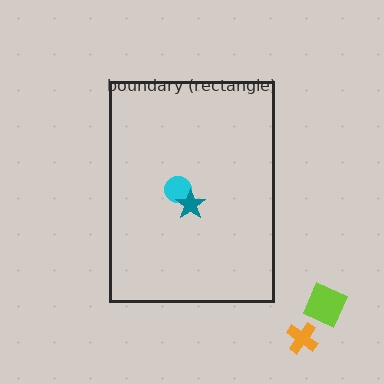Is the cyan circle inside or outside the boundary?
Inside.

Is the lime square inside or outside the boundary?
Outside.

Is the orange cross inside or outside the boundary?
Outside.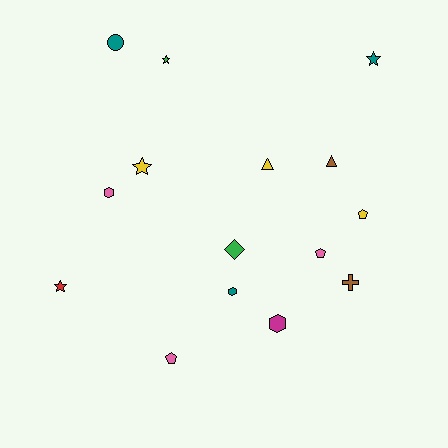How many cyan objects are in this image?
There are no cyan objects.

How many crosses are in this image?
There is 1 cross.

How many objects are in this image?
There are 15 objects.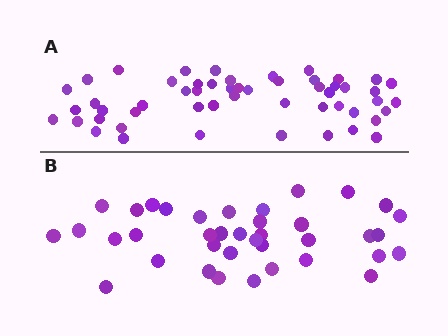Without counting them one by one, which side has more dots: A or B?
Region A (the top region) has more dots.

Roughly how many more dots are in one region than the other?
Region A has approximately 15 more dots than region B.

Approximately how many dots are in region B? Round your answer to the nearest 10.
About 40 dots. (The exact count is 38, which rounds to 40.)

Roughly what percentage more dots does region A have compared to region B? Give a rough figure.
About 40% more.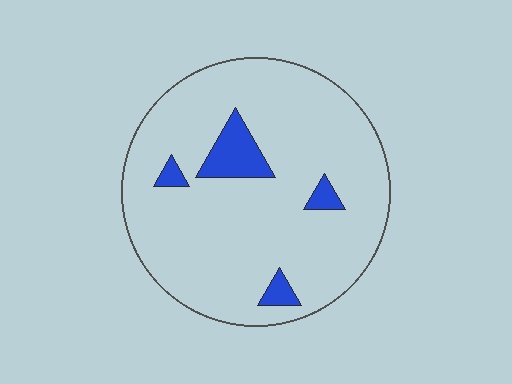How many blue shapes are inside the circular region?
4.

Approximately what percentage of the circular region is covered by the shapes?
Approximately 10%.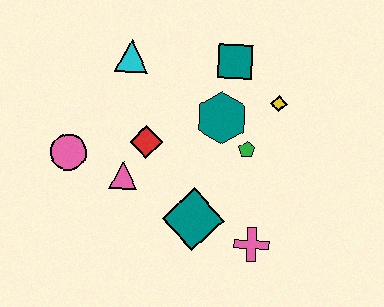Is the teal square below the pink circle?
No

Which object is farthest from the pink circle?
The yellow diamond is farthest from the pink circle.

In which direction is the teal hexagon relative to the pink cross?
The teal hexagon is above the pink cross.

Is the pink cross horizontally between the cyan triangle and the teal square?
No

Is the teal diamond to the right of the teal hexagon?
No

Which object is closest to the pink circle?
The pink triangle is closest to the pink circle.